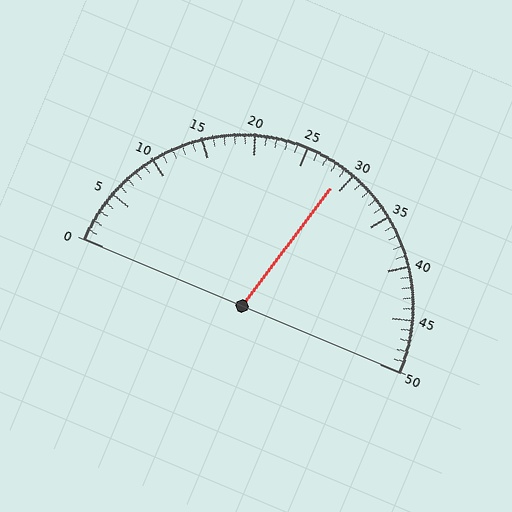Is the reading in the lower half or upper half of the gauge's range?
The reading is in the upper half of the range (0 to 50).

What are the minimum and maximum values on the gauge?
The gauge ranges from 0 to 50.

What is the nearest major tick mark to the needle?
The nearest major tick mark is 30.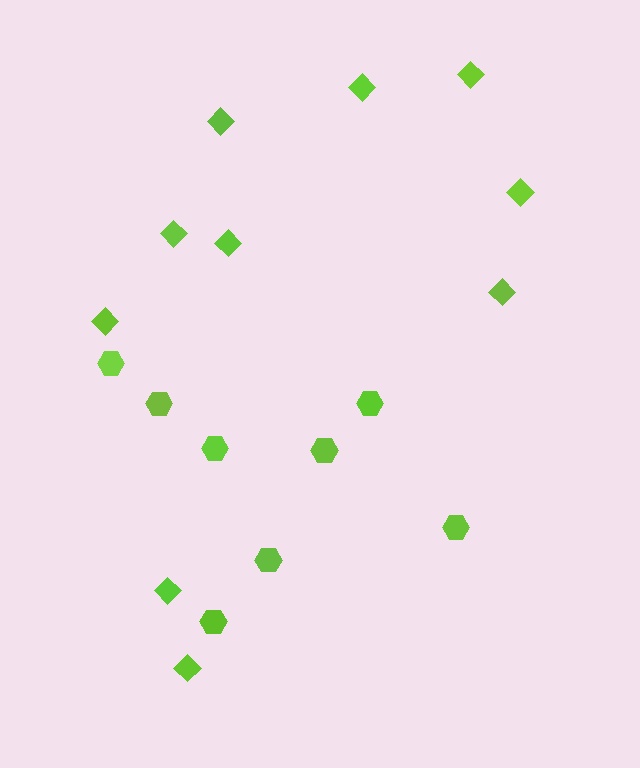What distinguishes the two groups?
There are 2 groups: one group of diamonds (10) and one group of hexagons (8).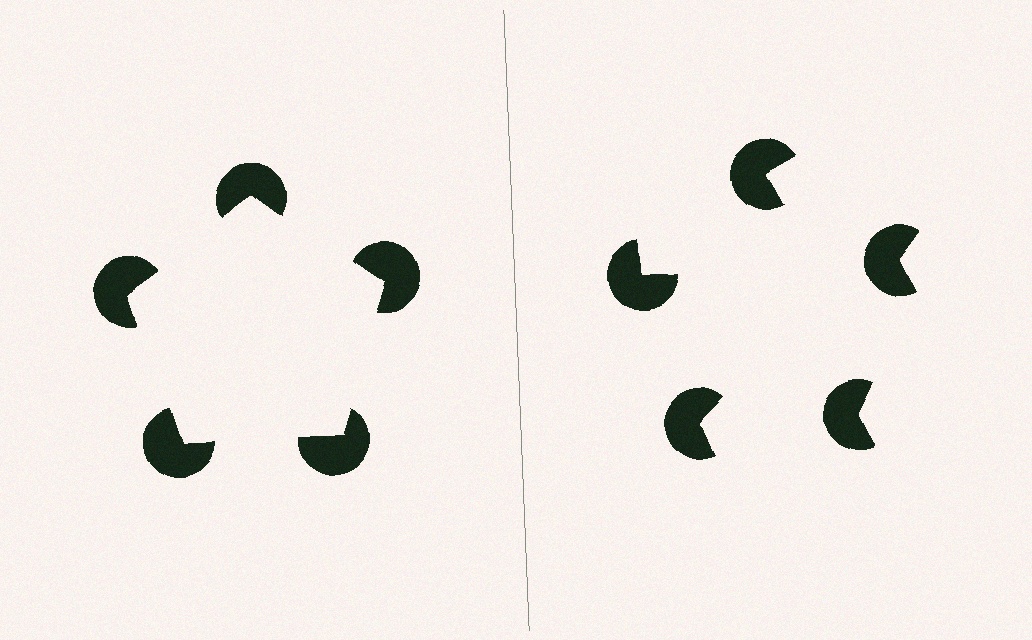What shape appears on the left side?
An illusory pentagon.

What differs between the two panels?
The pac-man discs are positioned identically on both sides; only the wedge orientations differ. On the left they align to a pentagon; on the right they are misaligned.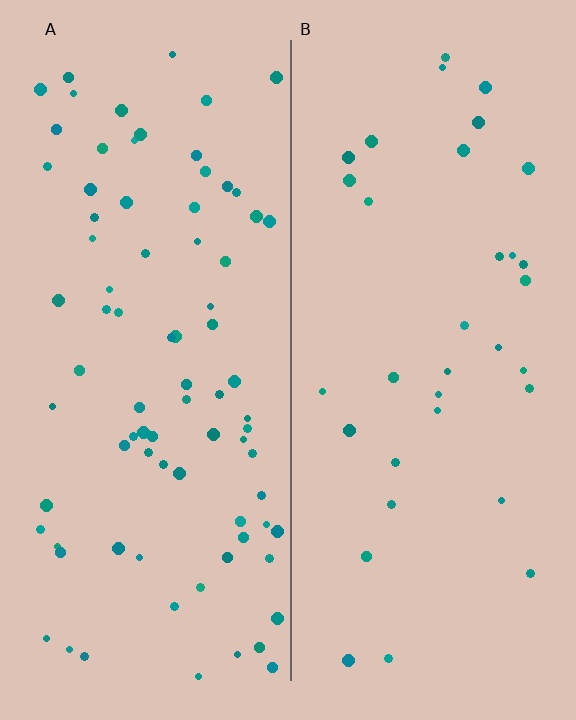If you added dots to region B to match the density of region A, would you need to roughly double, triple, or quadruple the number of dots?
Approximately double.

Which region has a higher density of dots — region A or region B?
A (the left).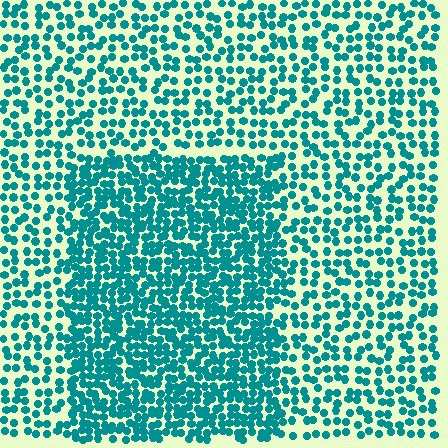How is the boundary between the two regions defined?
The boundary is defined by a change in element density (approximately 1.9x ratio). All elements are the same color, size, and shape.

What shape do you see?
I see a rectangle.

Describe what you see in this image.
The image contains small teal elements arranged at two different densities. A rectangle-shaped region is visible where the elements are more densely packed than the surrounding area.